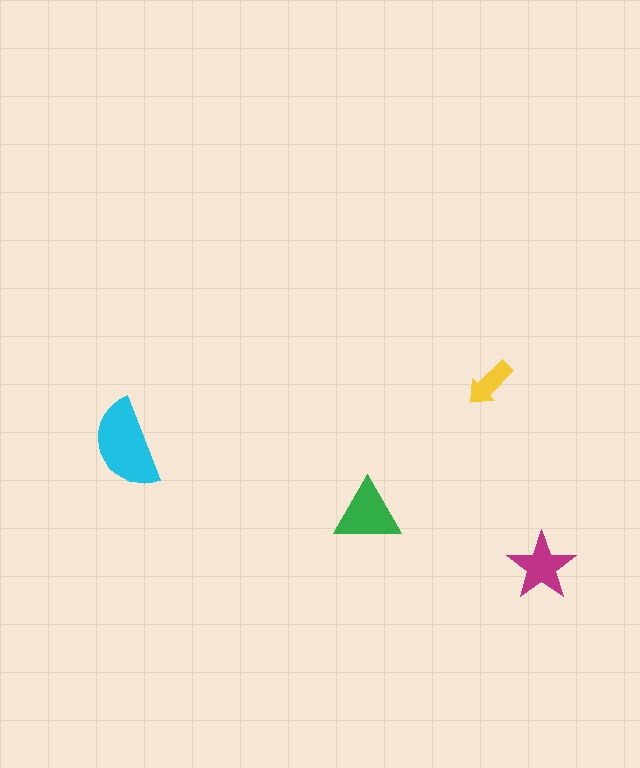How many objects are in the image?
There are 4 objects in the image.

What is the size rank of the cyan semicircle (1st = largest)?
1st.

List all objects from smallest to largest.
The yellow arrow, the magenta star, the green triangle, the cyan semicircle.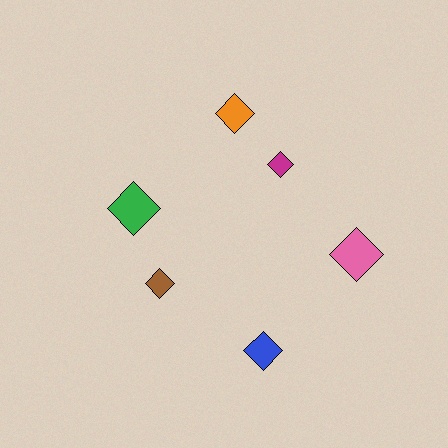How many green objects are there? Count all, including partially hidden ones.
There is 1 green object.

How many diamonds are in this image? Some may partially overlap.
There are 6 diamonds.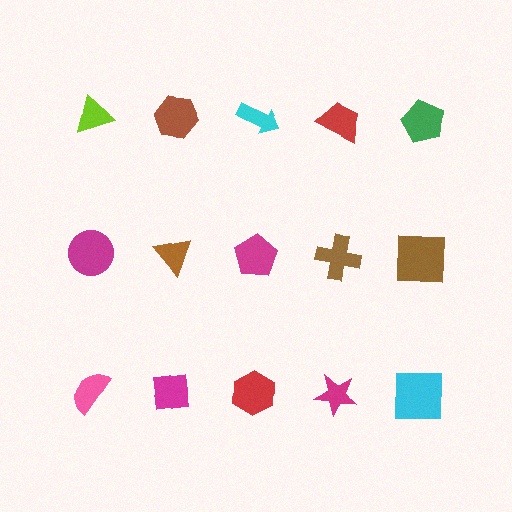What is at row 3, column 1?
A pink semicircle.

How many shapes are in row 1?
5 shapes.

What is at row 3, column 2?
A magenta square.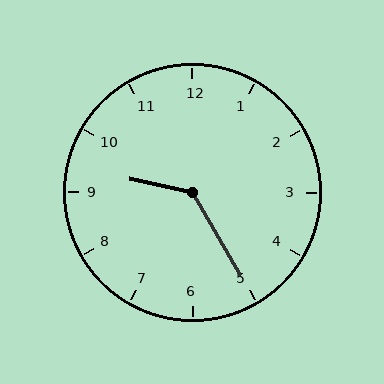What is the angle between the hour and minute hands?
Approximately 132 degrees.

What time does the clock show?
9:25.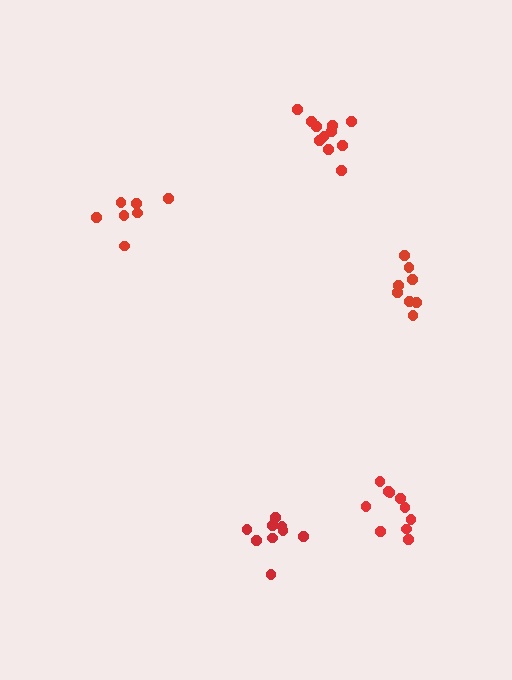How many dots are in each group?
Group 1: 7 dots, Group 2: 9 dots, Group 3: 11 dots, Group 4: 10 dots, Group 5: 8 dots (45 total).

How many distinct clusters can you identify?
There are 5 distinct clusters.